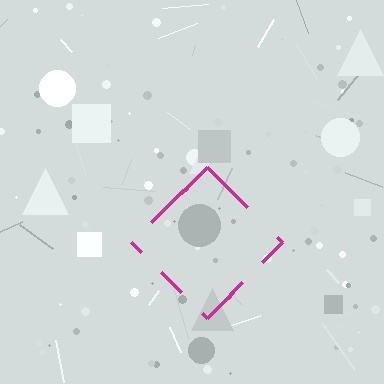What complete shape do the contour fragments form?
The contour fragments form a diamond.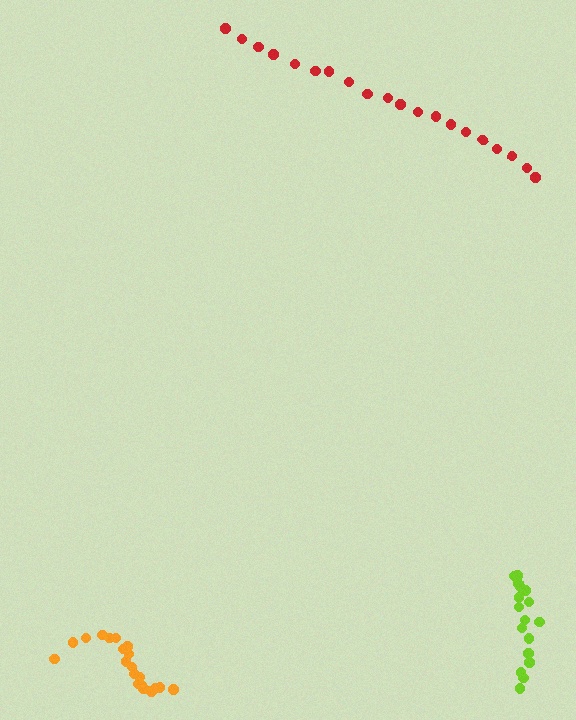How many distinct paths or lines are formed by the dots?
There are 3 distinct paths.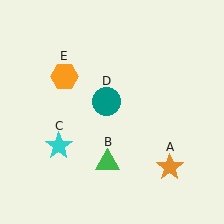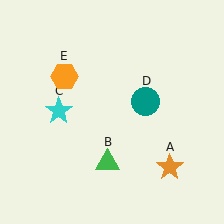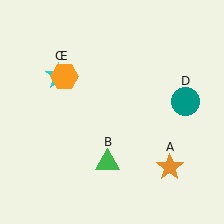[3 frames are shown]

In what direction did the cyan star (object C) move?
The cyan star (object C) moved up.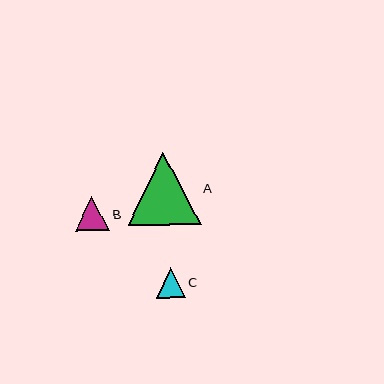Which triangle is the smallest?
Triangle C is the smallest with a size of approximately 29 pixels.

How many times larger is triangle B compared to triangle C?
Triangle B is approximately 1.2 times the size of triangle C.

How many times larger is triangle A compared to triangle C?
Triangle A is approximately 2.5 times the size of triangle C.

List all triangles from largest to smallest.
From largest to smallest: A, B, C.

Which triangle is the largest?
Triangle A is the largest with a size of approximately 73 pixels.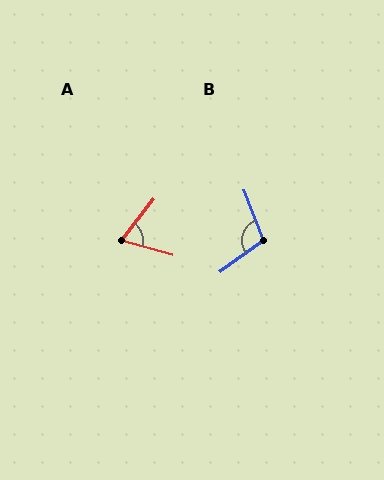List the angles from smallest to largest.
A (68°), B (104°).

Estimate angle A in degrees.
Approximately 68 degrees.